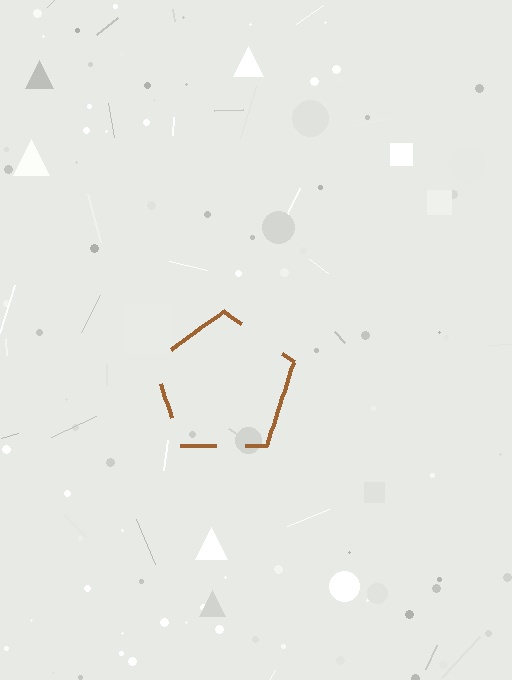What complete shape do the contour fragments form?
The contour fragments form a pentagon.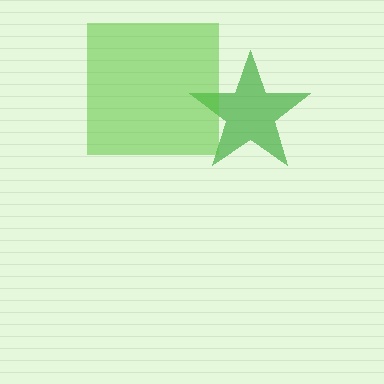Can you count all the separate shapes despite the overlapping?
Yes, there are 2 separate shapes.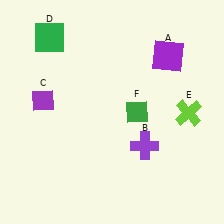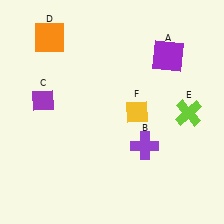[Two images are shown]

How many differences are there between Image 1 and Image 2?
There are 2 differences between the two images.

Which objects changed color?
D changed from green to orange. F changed from green to yellow.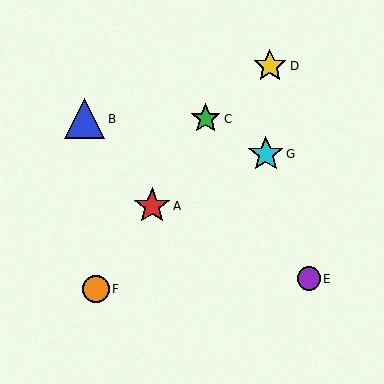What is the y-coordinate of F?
Object F is at y≈289.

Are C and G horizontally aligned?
No, C is at y≈119 and G is at y≈154.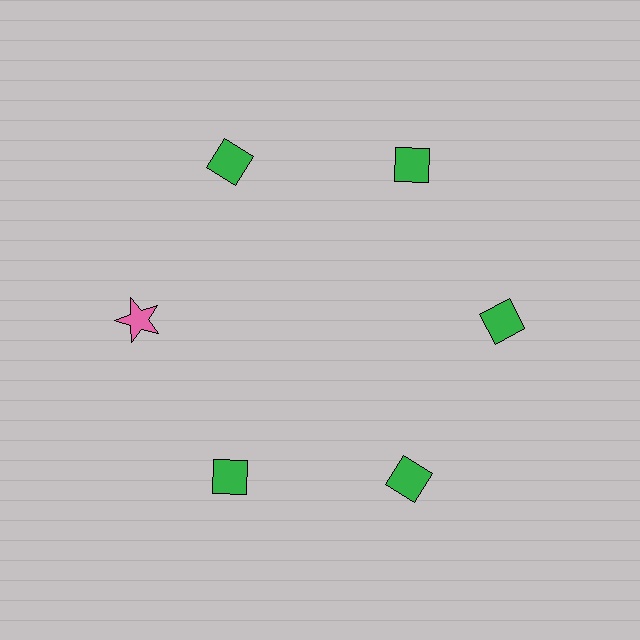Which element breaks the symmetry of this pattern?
The pink star at roughly the 9 o'clock position breaks the symmetry. All other shapes are green diamonds.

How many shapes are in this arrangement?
There are 6 shapes arranged in a ring pattern.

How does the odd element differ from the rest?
It differs in both color (pink instead of green) and shape (star instead of diamond).